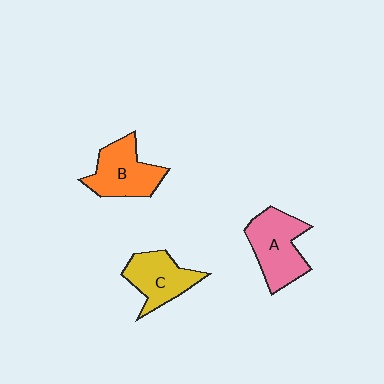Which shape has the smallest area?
Shape C (yellow).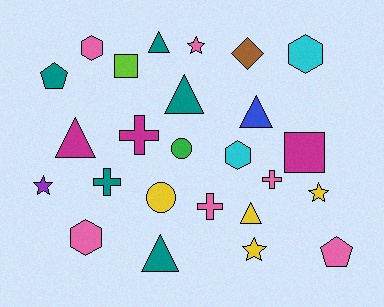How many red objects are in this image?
There are no red objects.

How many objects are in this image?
There are 25 objects.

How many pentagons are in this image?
There are 2 pentagons.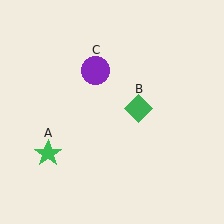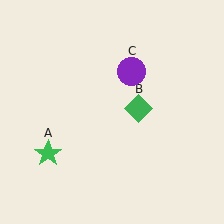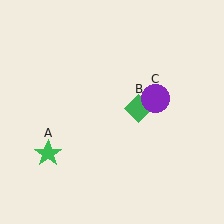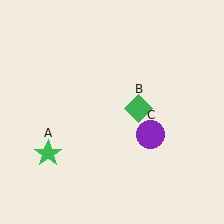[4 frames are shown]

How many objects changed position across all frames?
1 object changed position: purple circle (object C).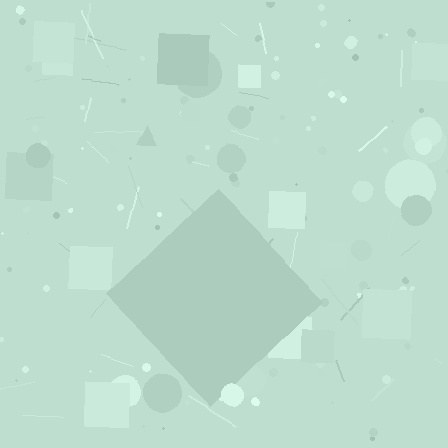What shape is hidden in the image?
A diamond is hidden in the image.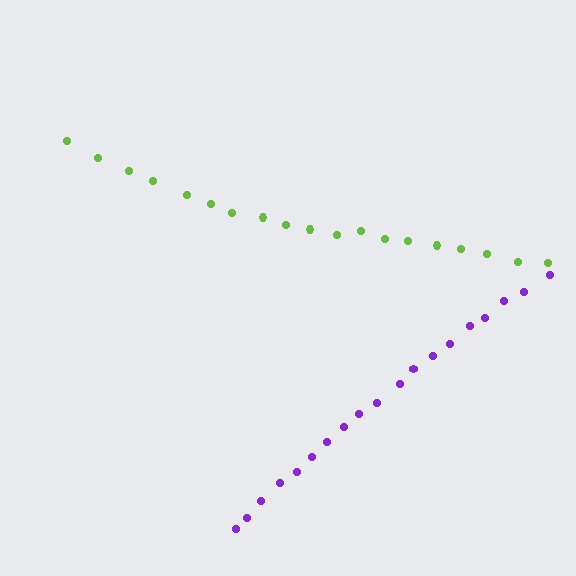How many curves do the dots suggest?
There are 2 distinct paths.